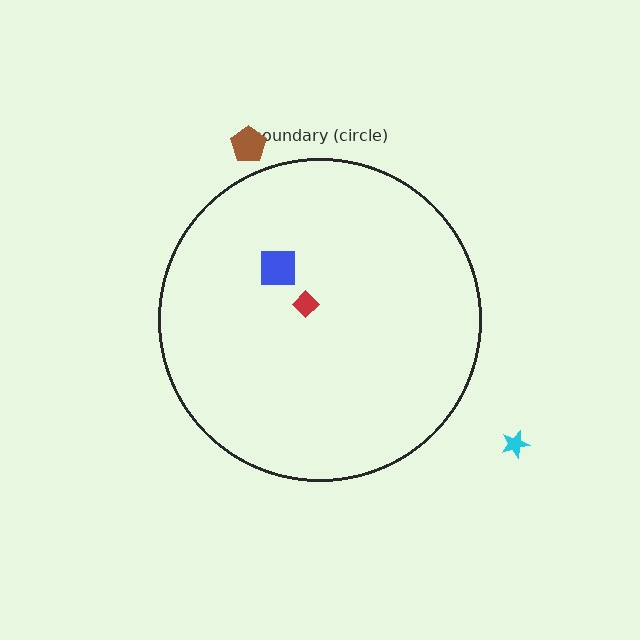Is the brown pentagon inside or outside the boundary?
Outside.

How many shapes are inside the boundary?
2 inside, 2 outside.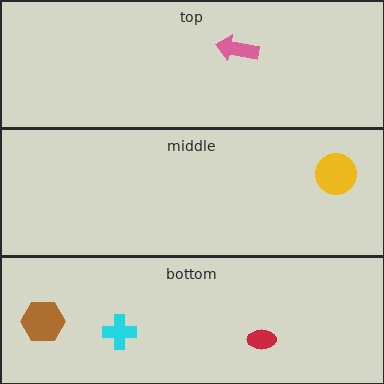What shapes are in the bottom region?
The cyan cross, the red ellipse, the brown hexagon.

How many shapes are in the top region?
1.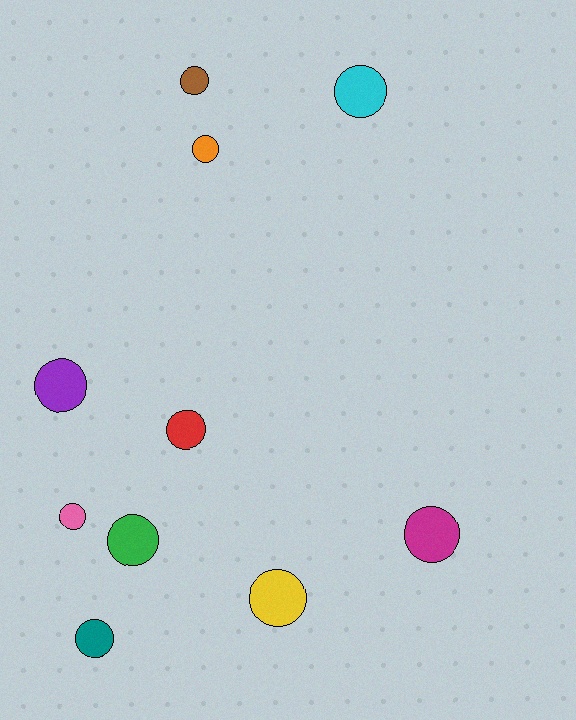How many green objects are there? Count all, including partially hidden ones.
There is 1 green object.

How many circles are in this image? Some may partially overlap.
There are 10 circles.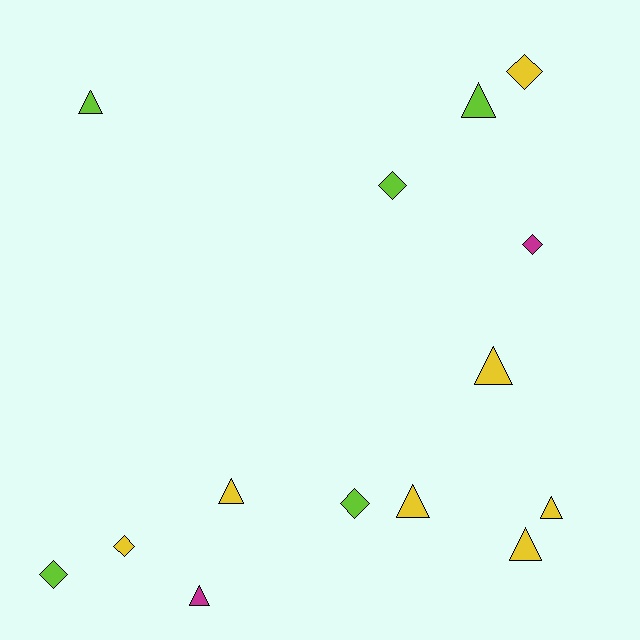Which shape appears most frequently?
Triangle, with 8 objects.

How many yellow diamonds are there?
There are 2 yellow diamonds.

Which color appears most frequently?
Yellow, with 7 objects.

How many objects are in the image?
There are 14 objects.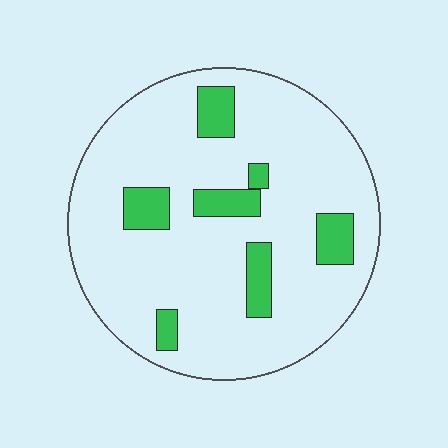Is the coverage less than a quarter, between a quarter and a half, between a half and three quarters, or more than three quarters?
Less than a quarter.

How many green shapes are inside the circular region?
7.